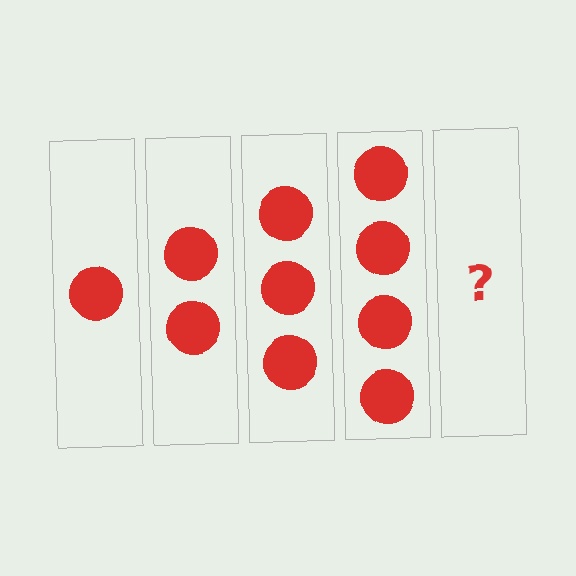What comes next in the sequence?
The next element should be 5 circles.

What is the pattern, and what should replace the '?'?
The pattern is that each step adds one more circle. The '?' should be 5 circles.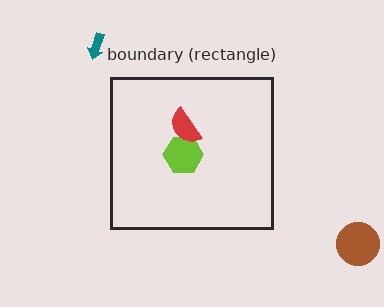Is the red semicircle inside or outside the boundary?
Inside.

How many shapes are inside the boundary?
2 inside, 2 outside.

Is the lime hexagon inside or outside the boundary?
Inside.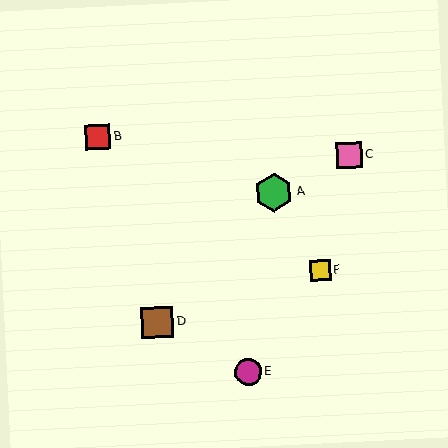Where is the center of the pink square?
The center of the pink square is at (349, 155).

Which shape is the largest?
The green hexagon (labeled A) is the largest.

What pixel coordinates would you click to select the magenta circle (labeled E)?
Click at (248, 372) to select the magenta circle E.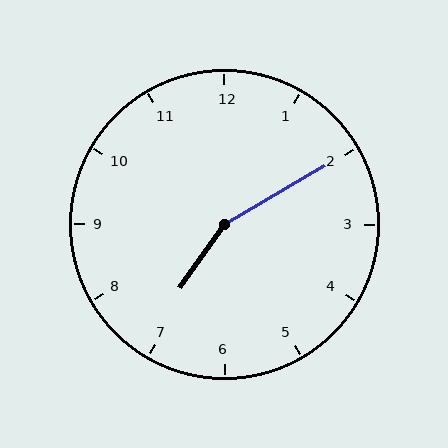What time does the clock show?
7:10.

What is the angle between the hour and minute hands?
Approximately 155 degrees.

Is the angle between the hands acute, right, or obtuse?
It is obtuse.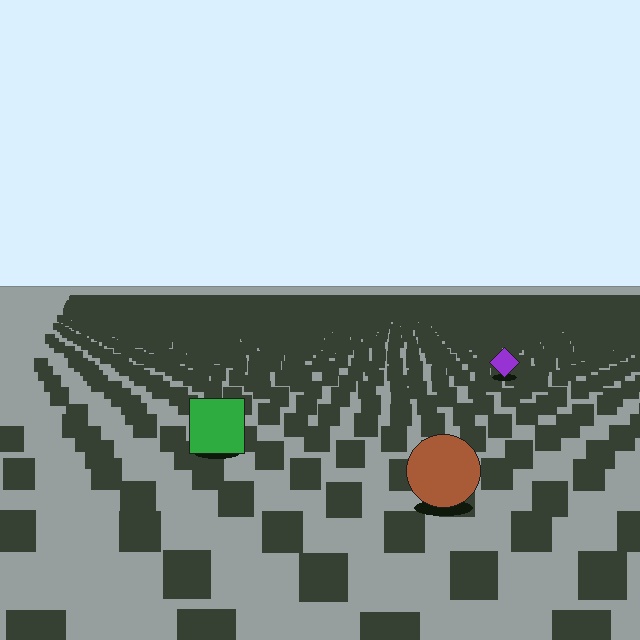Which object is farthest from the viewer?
The purple diamond is farthest from the viewer. It appears smaller and the ground texture around it is denser.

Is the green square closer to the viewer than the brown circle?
No. The brown circle is closer — you can tell from the texture gradient: the ground texture is coarser near it.